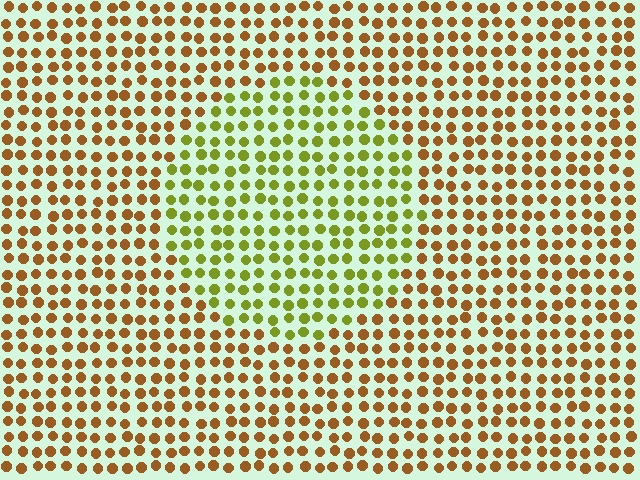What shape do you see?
I see a circle.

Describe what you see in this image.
The image is filled with small brown elements in a uniform arrangement. A circle-shaped region is visible where the elements are tinted to a slightly different hue, forming a subtle color boundary.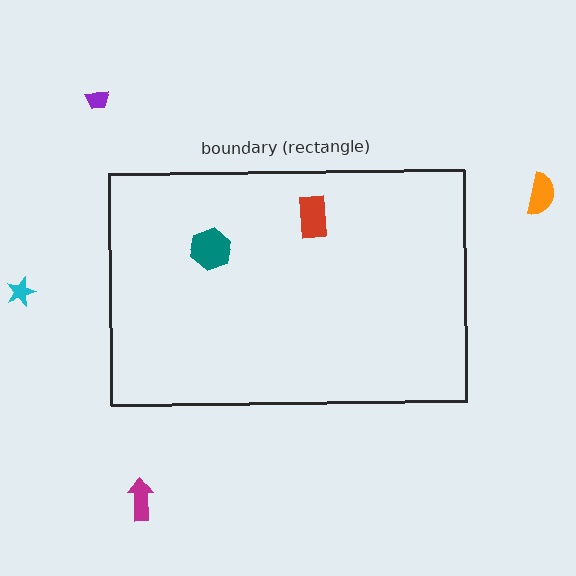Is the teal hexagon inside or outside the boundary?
Inside.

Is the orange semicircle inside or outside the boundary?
Outside.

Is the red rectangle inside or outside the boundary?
Inside.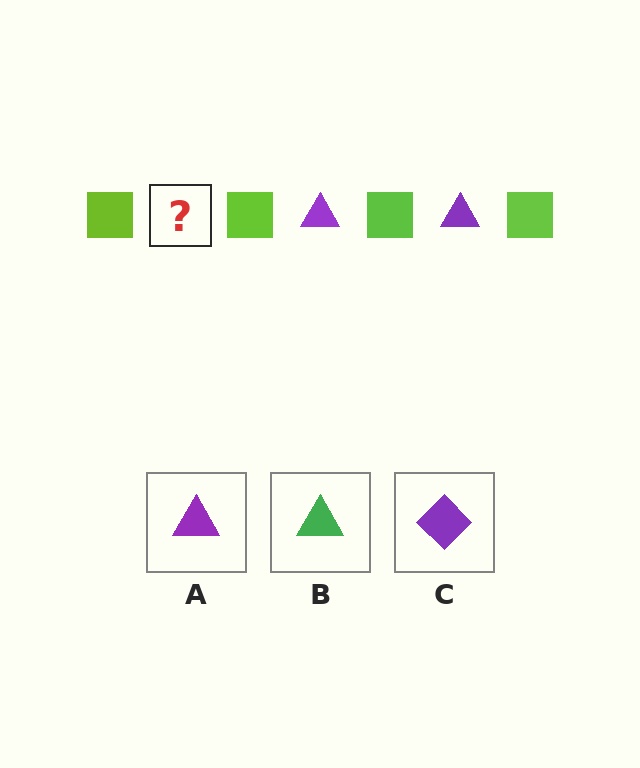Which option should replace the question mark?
Option A.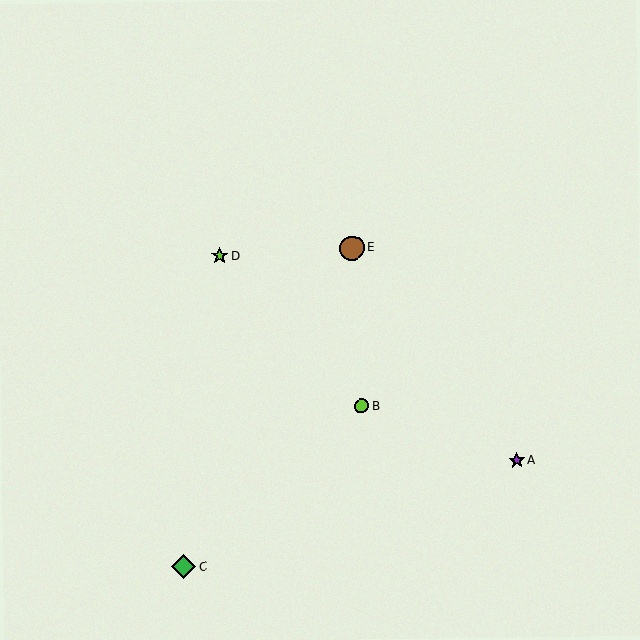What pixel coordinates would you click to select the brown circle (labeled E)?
Click at (352, 248) to select the brown circle E.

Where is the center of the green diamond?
The center of the green diamond is at (184, 566).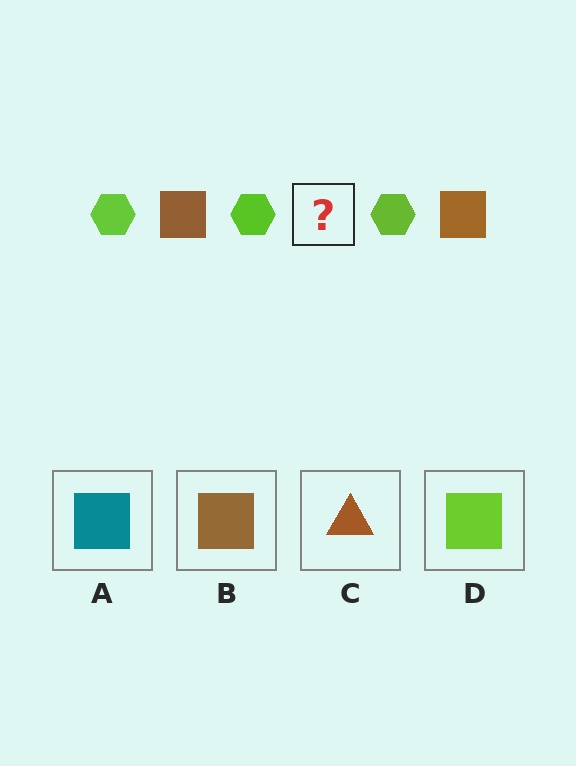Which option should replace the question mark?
Option B.